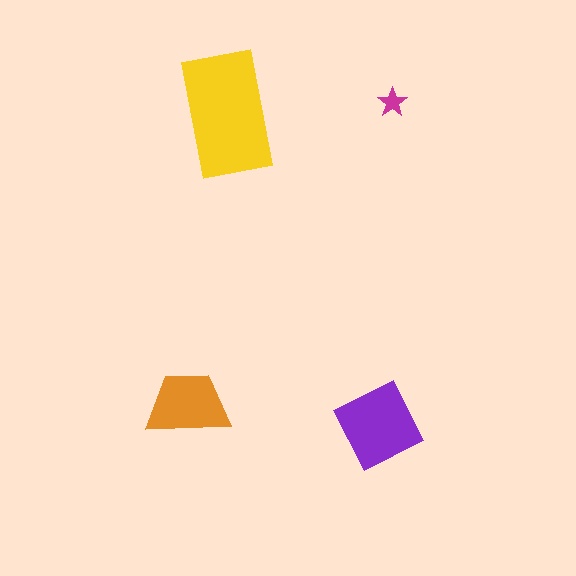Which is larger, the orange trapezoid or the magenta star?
The orange trapezoid.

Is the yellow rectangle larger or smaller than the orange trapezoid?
Larger.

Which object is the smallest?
The magenta star.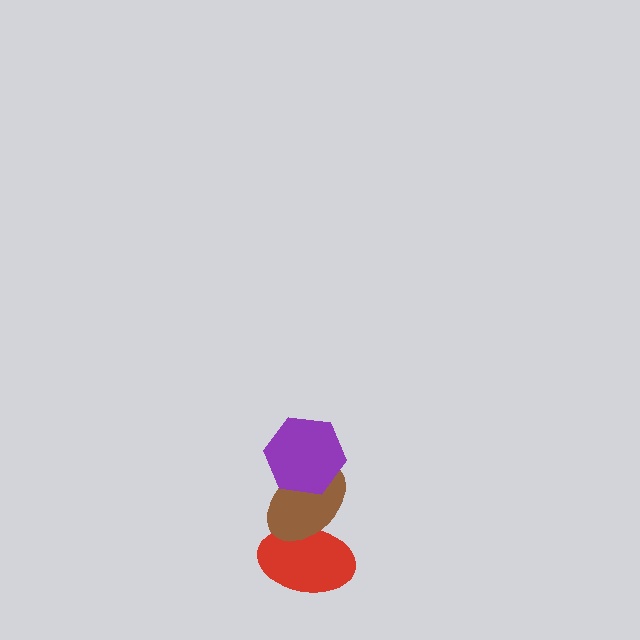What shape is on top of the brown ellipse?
The purple hexagon is on top of the brown ellipse.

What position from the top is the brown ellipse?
The brown ellipse is 2nd from the top.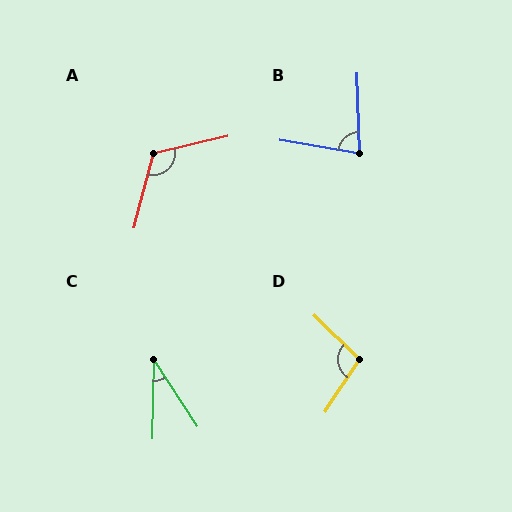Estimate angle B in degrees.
Approximately 79 degrees.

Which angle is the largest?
A, at approximately 118 degrees.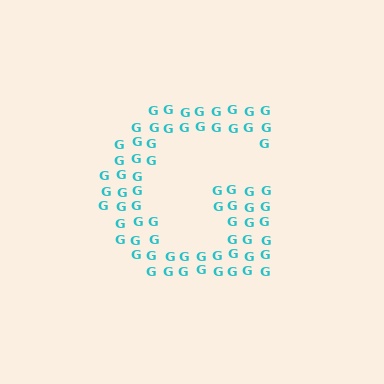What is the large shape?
The large shape is the letter G.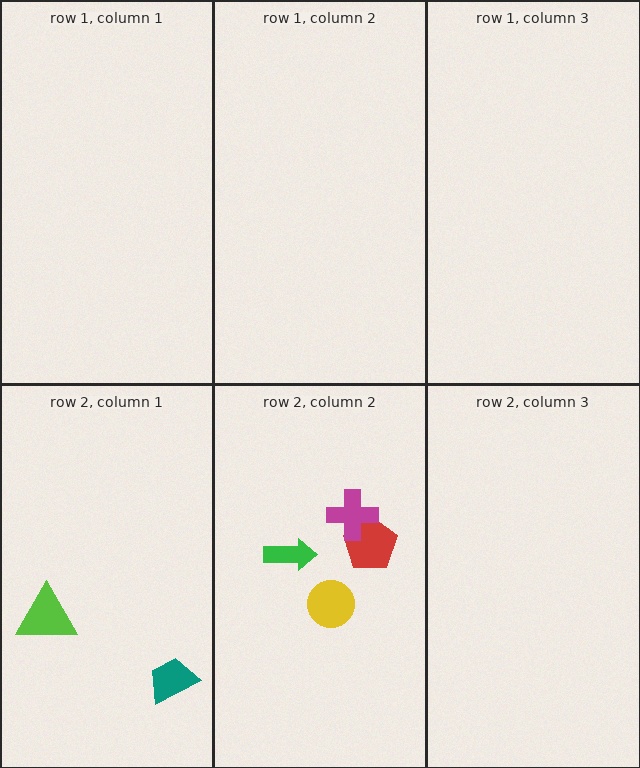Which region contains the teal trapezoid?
The row 2, column 1 region.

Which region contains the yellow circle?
The row 2, column 2 region.